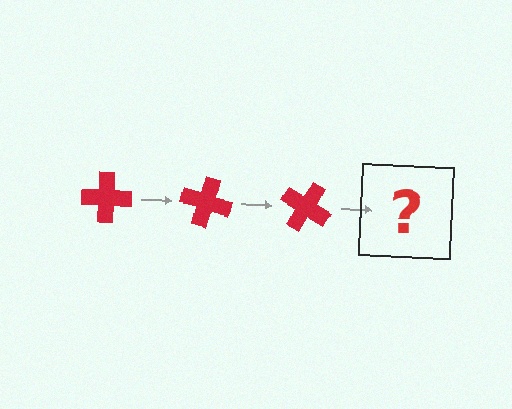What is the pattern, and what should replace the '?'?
The pattern is that the cross rotates 15 degrees each step. The '?' should be a red cross rotated 45 degrees.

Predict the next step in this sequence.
The next step is a red cross rotated 45 degrees.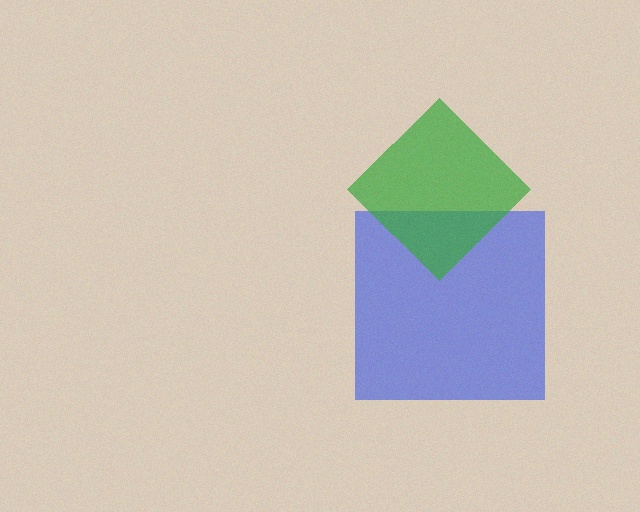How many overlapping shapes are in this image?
There are 2 overlapping shapes in the image.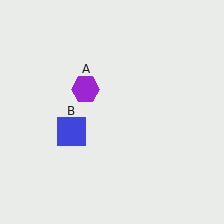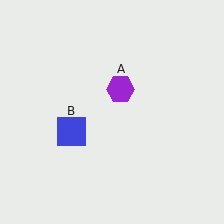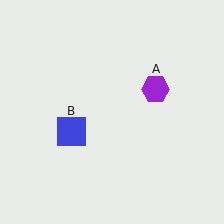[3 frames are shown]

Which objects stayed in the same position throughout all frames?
Blue square (object B) remained stationary.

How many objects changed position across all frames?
1 object changed position: purple hexagon (object A).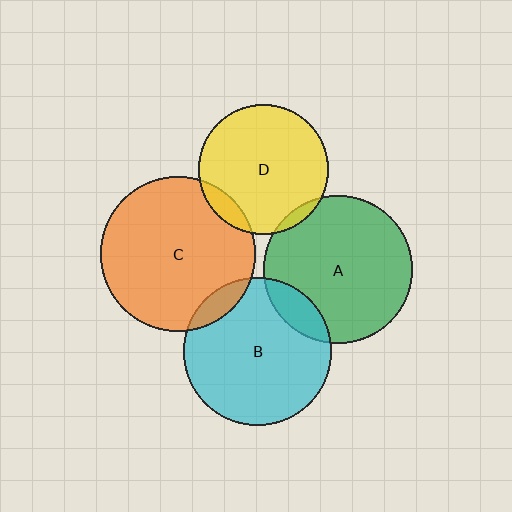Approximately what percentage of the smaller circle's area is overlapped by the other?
Approximately 10%.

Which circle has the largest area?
Circle C (orange).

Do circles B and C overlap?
Yes.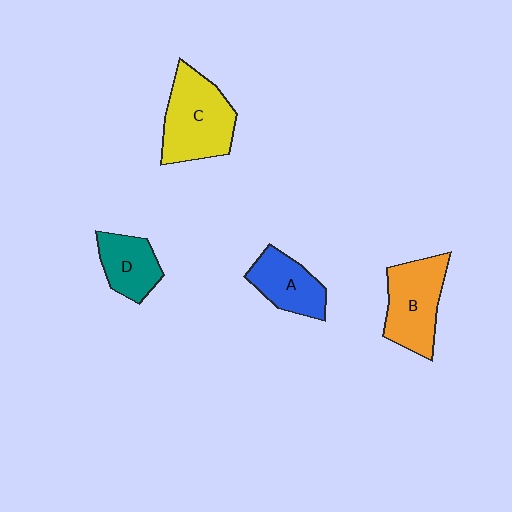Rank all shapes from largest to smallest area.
From largest to smallest: C (yellow), B (orange), A (blue), D (teal).